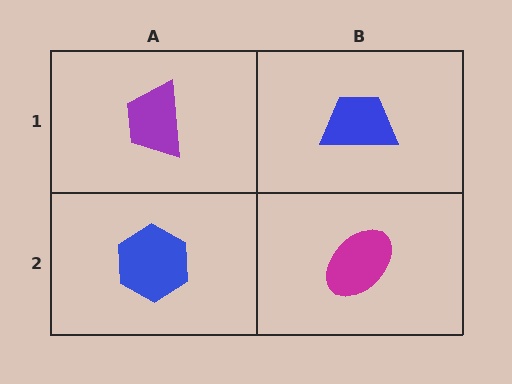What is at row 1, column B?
A blue trapezoid.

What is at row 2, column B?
A magenta ellipse.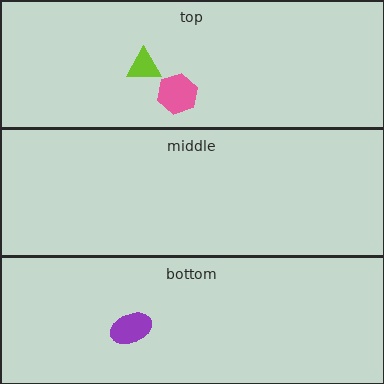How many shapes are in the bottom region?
1.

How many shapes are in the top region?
2.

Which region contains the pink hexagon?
The top region.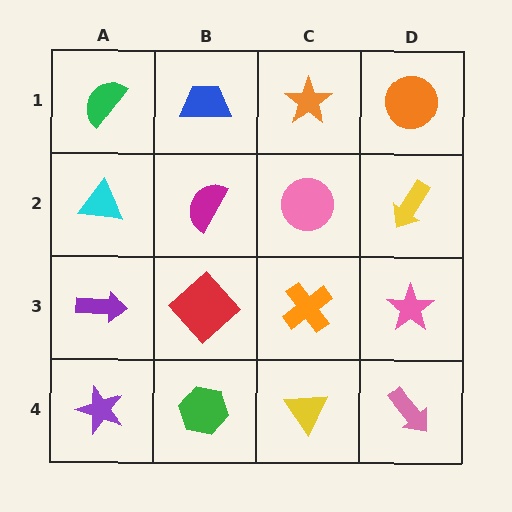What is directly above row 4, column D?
A pink star.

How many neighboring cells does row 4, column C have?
3.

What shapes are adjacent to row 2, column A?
A green semicircle (row 1, column A), a purple arrow (row 3, column A), a magenta semicircle (row 2, column B).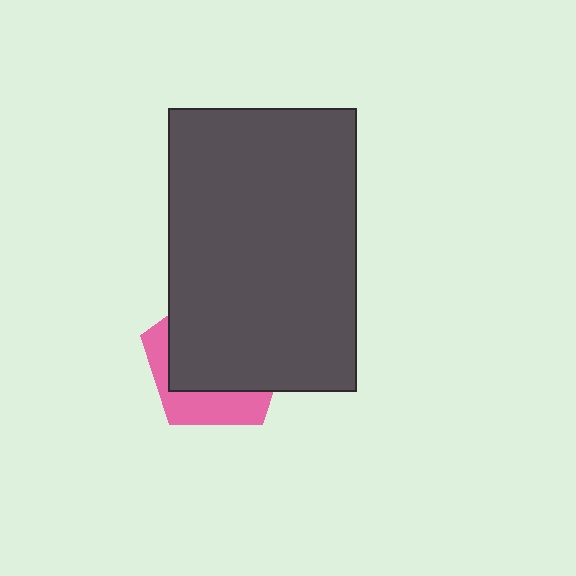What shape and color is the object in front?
The object in front is a dark gray rectangle.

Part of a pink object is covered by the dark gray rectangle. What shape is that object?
It is a pentagon.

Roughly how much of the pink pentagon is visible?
A small part of it is visible (roughly 32%).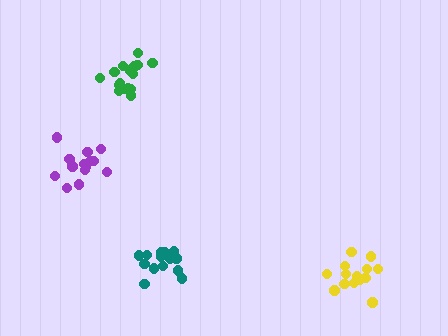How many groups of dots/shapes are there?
There are 4 groups.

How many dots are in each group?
Group 1: 14 dots, Group 2: 16 dots, Group 3: 15 dots, Group 4: 14 dots (59 total).